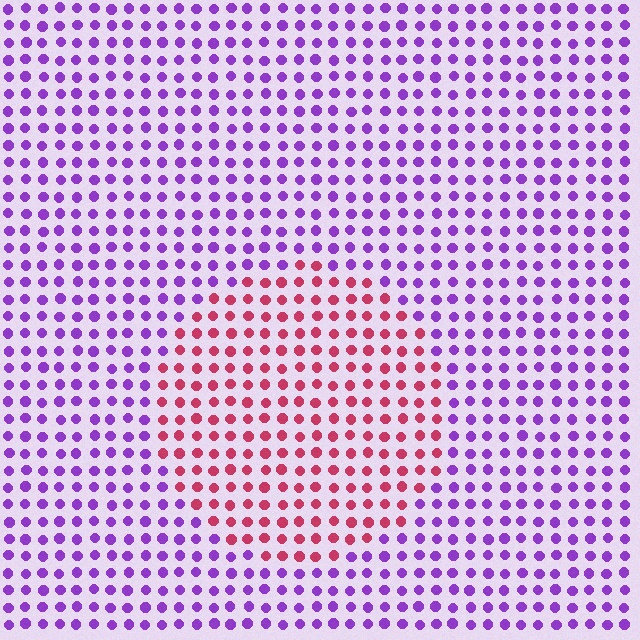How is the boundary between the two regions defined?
The boundary is defined purely by a slight shift in hue (about 65 degrees). Spacing, size, and orientation are identical on both sides.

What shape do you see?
I see a circle.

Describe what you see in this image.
The image is filled with small purple elements in a uniform arrangement. A circle-shaped region is visible where the elements are tinted to a slightly different hue, forming a subtle color boundary.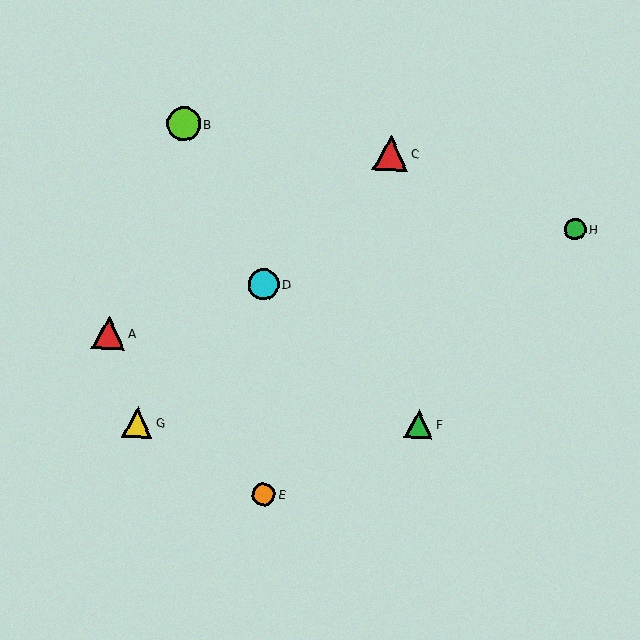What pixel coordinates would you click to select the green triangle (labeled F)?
Click at (418, 424) to select the green triangle F.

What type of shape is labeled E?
Shape E is an orange circle.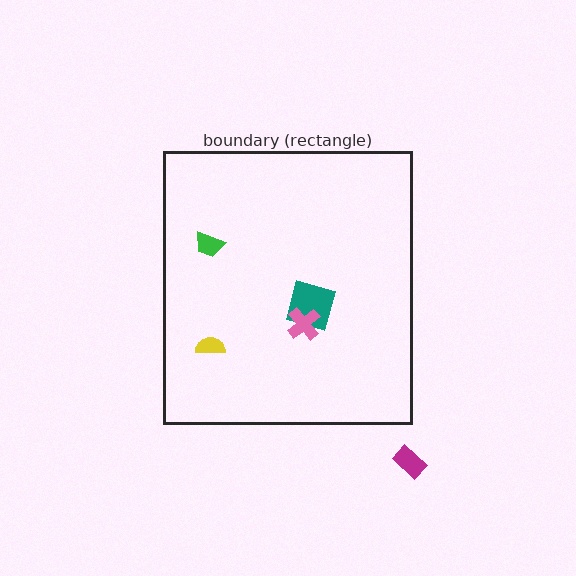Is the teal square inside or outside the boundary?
Inside.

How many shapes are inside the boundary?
4 inside, 1 outside.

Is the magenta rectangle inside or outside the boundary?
Outside.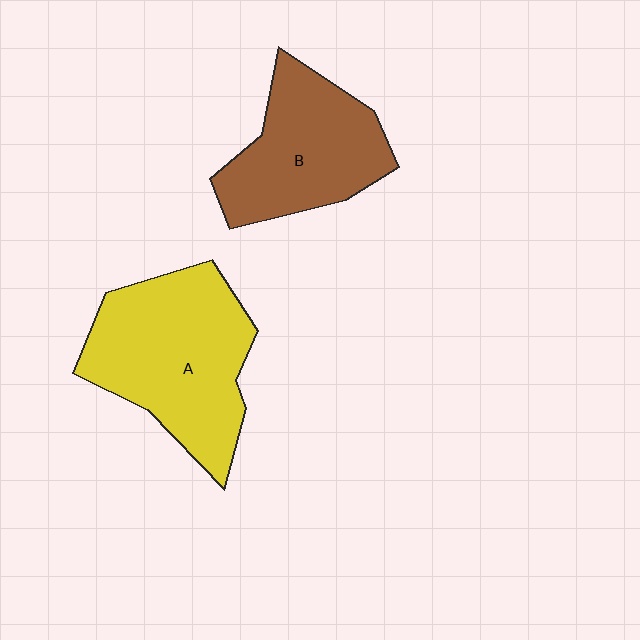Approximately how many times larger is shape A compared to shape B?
Approximately 1.3 times.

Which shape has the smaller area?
Shape B (brown).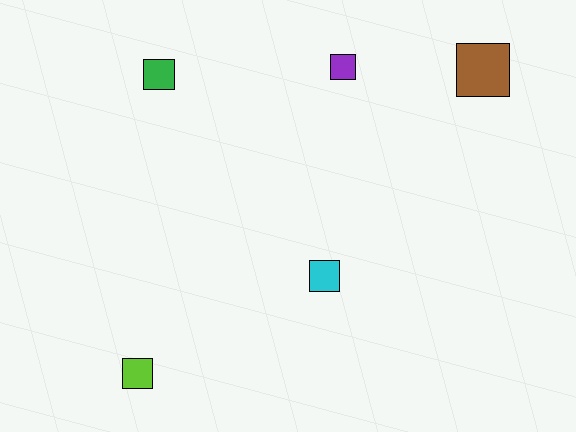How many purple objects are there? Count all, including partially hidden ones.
There is 1 purple object.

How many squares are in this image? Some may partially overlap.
There are 5 squares.